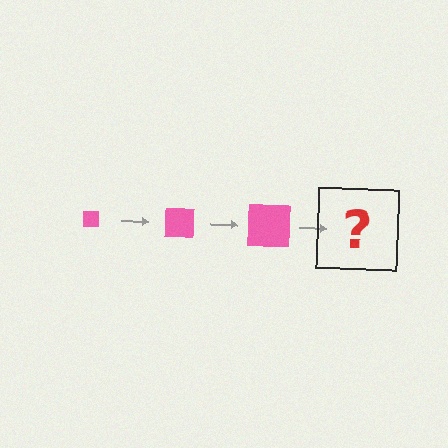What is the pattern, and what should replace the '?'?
The pattern is that the square gets progressively larger each step. The '?' should be a pink square, larger than the previous one.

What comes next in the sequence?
The next element should be a pink square, larger than the previous one.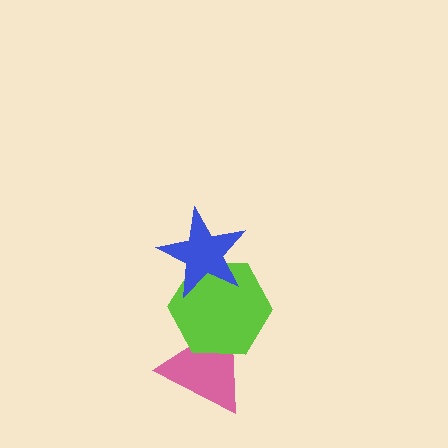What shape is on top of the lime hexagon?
The blue star is on top of the lime hexagon.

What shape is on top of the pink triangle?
The lime hexagon is on top of the pink triangle.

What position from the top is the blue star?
The blue star is 1st from the top.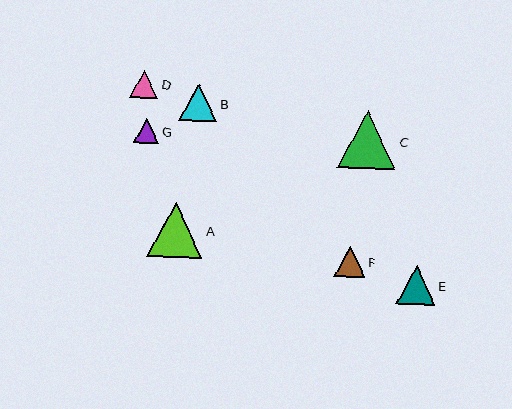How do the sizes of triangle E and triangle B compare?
Triangle E and triangle B are approximately the same size.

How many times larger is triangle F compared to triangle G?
Triangle F is approximately 1.2 times the size of triangle G.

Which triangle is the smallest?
Triangle G is the smallest with a size of approximately 25 pixels.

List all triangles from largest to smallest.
From largest to smallest: C, A, E, B, F, D, G.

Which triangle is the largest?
Triangle C is the largest with a size of approximately 58 pixels.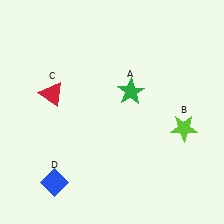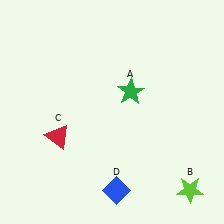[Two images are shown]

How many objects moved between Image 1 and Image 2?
3 objects moved between the two images.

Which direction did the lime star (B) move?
The lime star (B) moved down.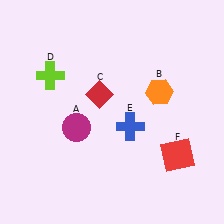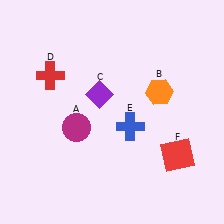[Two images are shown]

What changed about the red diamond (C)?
In Image 1, C is red. In Image 2, it changed to purple.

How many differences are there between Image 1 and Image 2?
There are 2 differences between the two images.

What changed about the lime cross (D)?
In Image 1, D is lime. In Image 2, it changed to red.